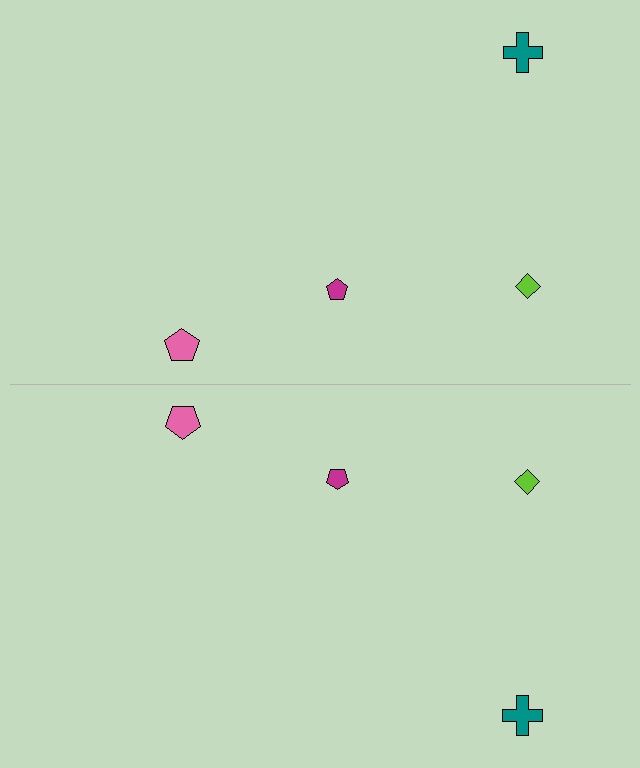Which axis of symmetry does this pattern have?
The pattern has a horizontal axis of symmetry running through the center of the image.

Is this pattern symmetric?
Yes, this pattern has bilateral (reflection) symmetry.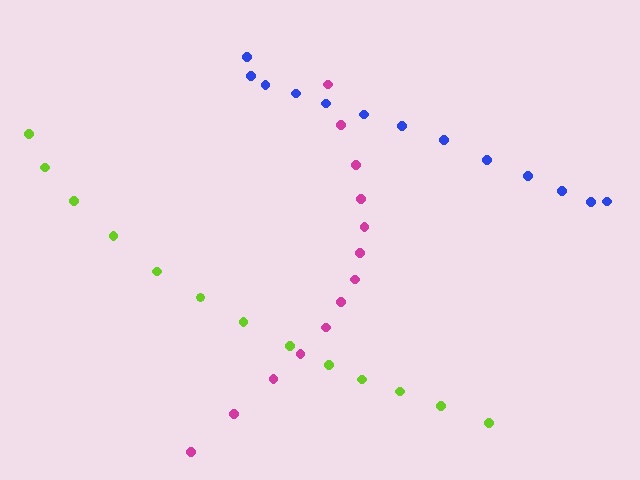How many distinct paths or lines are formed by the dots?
There are 3 distinct paths.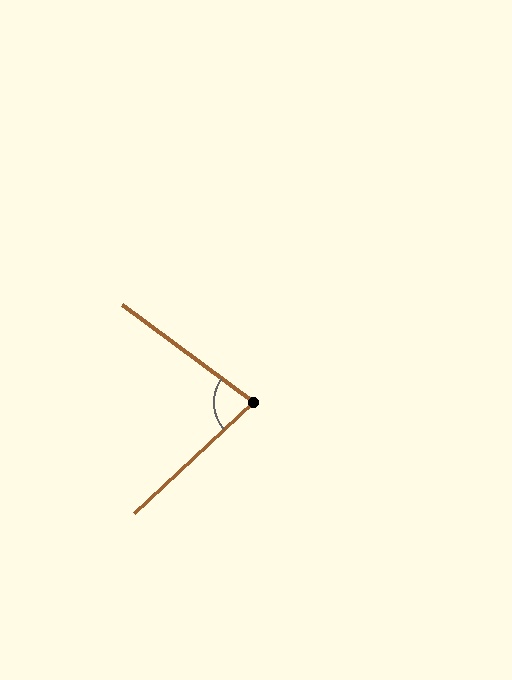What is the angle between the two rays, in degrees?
Approximately 80 degrees.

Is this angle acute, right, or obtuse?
It is acute.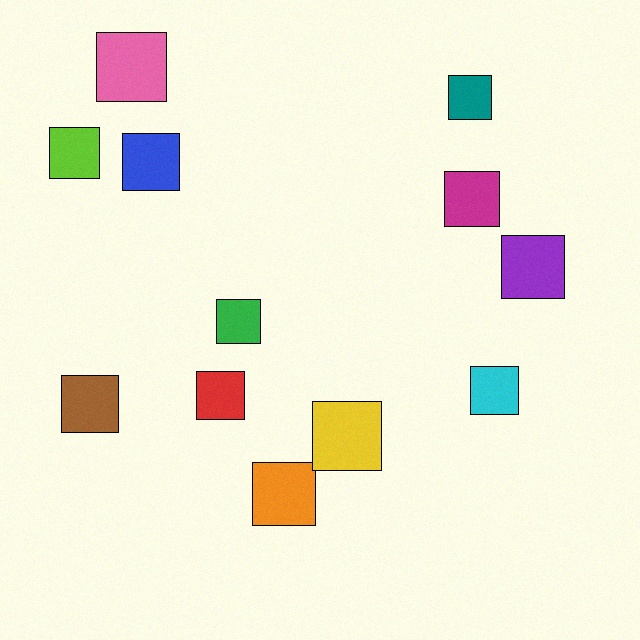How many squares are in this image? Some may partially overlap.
There are 12 squares.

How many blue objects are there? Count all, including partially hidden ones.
There is 1 blue object.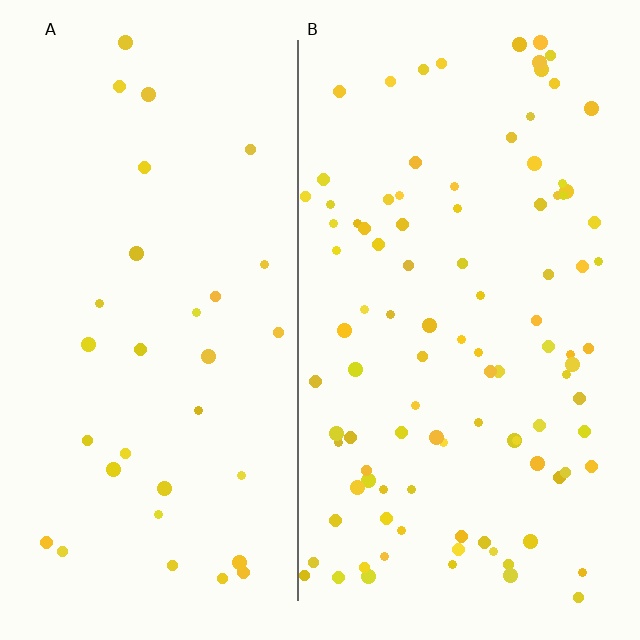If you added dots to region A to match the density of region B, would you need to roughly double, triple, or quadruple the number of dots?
Approximately triple.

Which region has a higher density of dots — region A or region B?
B (the right).